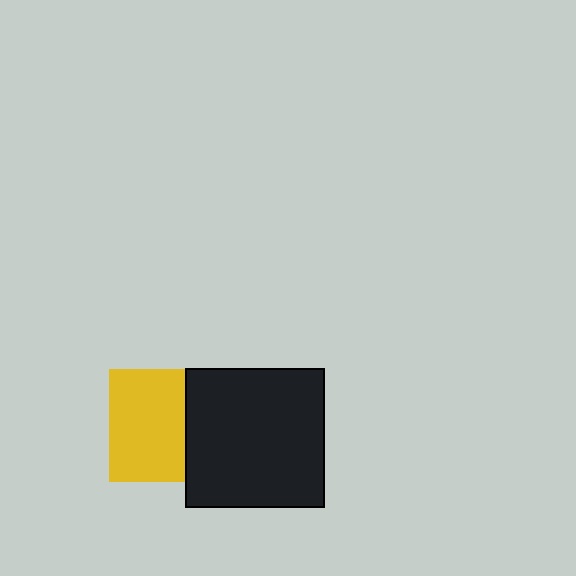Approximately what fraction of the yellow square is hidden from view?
Roughly 32% of the yellow square is hidden behind the black square.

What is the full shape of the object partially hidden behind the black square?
The partially hidden object is a yellow square.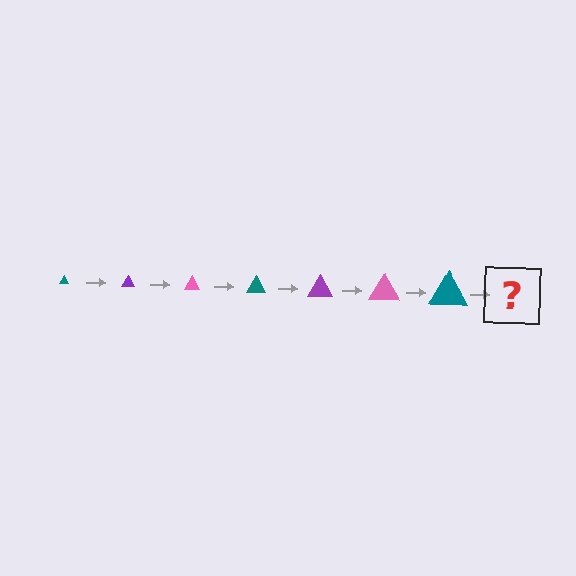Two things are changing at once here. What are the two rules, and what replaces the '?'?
The two rules are that the triangle grows larger each step and the color cycles through teal, purple, and pink. The '?' should be a purple triangle, larger than the previous one.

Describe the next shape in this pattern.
It should be a purple triangle, larger than the previous one.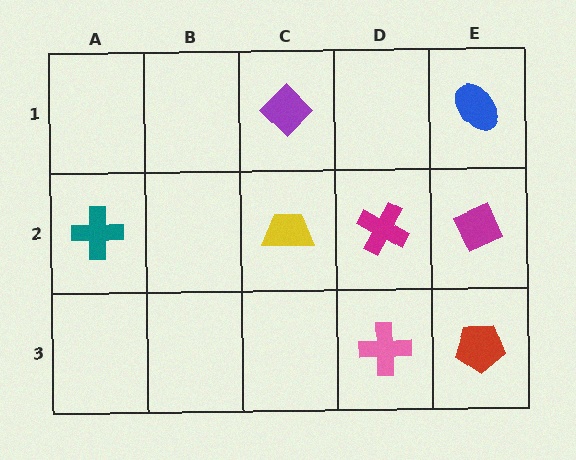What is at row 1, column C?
A purple diamond.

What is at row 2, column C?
A yellow trapezoid.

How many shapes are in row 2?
4 shapes.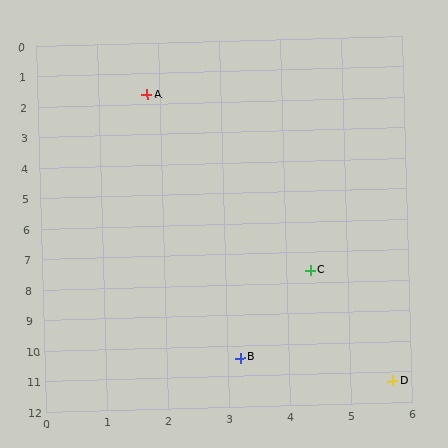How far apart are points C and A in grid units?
Points C and A are about 6.4 grid units apart.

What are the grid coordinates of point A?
Point A is at approximately (1.8, 1.7).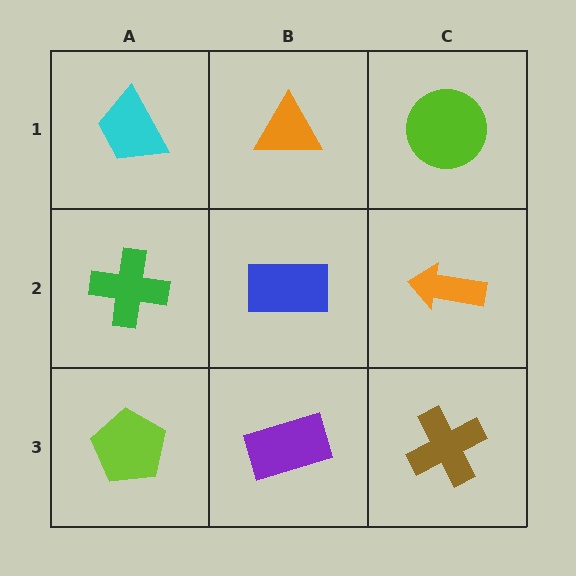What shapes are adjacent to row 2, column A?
A cyan trapezoid (row 1, column A), a lime pentagon (row 3, column A), a blue rectangle (row 2, column B).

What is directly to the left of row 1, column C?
An orange triangle.